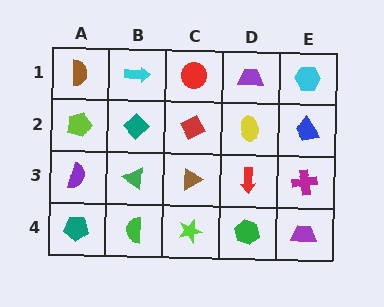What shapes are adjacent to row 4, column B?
A green triangle (row 3, column B), a teal pentagon (row 4, column A), a lime star (row 4, column C).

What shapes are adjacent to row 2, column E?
A cyan hexagon (row 1, column E), a magenta cross (row 3, column E), a yellow ellipse (row 2, column D).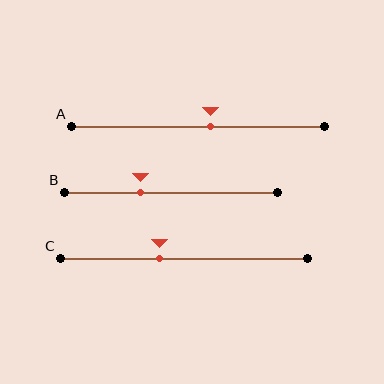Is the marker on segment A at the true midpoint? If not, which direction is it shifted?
No, the marker on segment A is shifted to the right by about 5% of the segment length.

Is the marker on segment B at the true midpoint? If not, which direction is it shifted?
No, the marker on segment B is shifted to the left by about 14% of the segment length.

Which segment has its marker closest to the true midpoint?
Segment A has its marker closest to the true midpoint.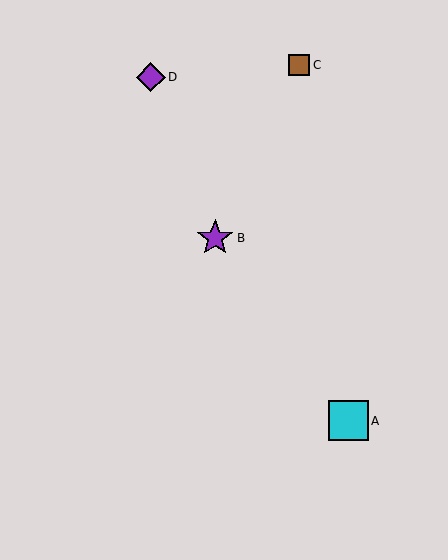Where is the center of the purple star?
The center of the purple star is at (215, 238).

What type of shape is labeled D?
Shape D is a purple diamond.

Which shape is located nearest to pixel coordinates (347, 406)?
The cyan square (labeled A) at (348, 421) is nearest to that location.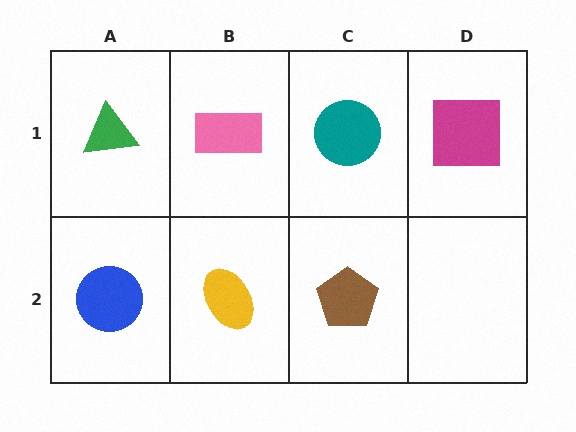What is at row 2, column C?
A brown pentagon.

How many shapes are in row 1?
4 shapes.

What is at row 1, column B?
A pink rectangle.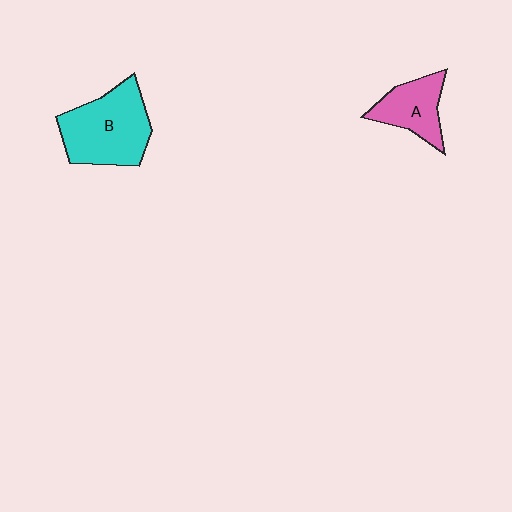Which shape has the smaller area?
Shape A (pink).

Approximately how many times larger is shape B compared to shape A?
Approximately 1.7 times.